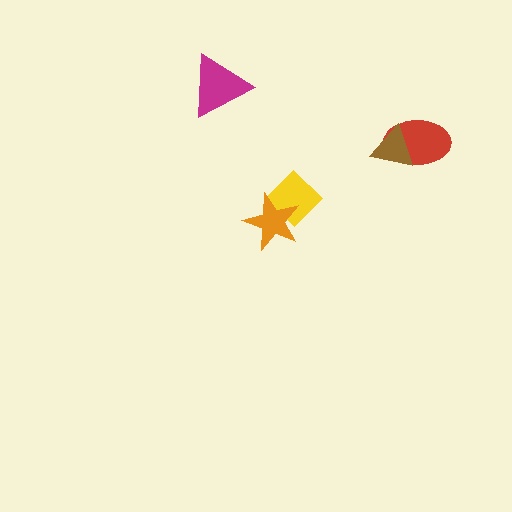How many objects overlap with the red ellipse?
1 object overlaps with the red ellipse.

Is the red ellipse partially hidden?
Yes, it is partially covered by another shape.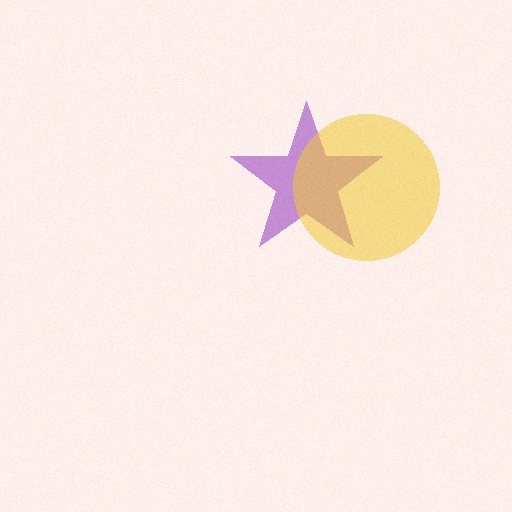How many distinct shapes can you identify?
There are 2 distinct shapes: a purple star, a yellow circle.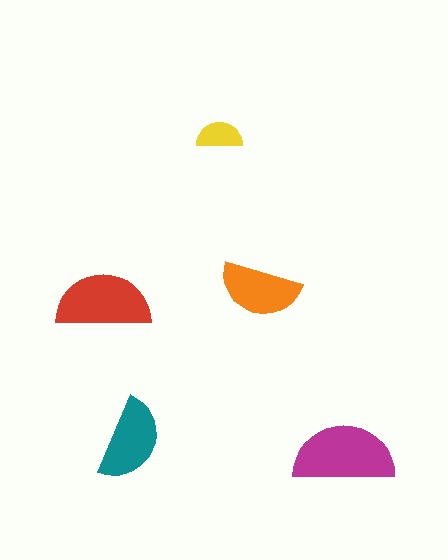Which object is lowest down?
The magenta semicircle is bottommost.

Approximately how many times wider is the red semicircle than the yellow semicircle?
About 2 times wider.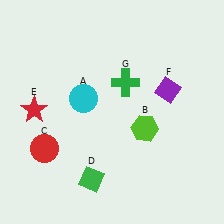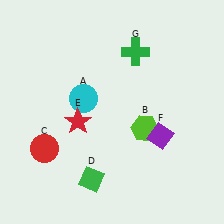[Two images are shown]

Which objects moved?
The objects that moved are: the red star (E), the purple diamond (F), the green cross (G).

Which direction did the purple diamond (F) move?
The purple diamond (F) moved down.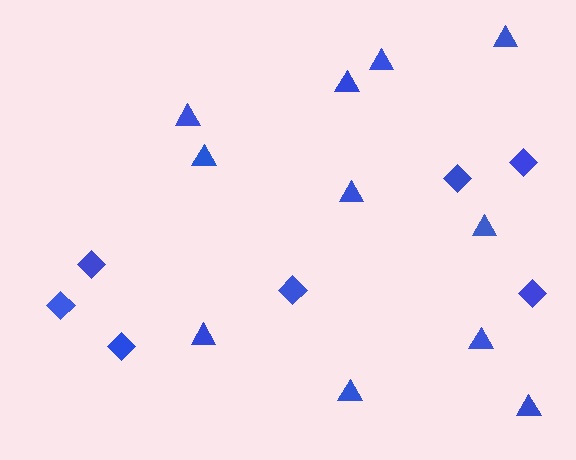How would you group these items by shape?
There are 2 groups: one group of triangles (11) and one group of diamonds (7).